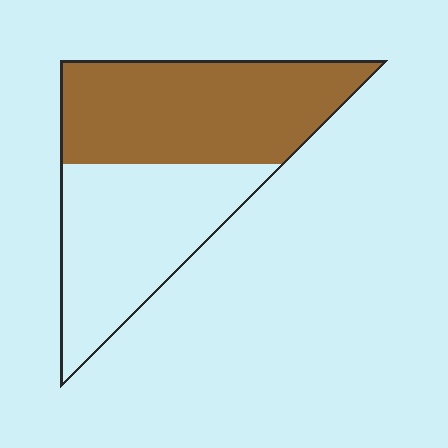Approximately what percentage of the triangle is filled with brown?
Approximately 55%.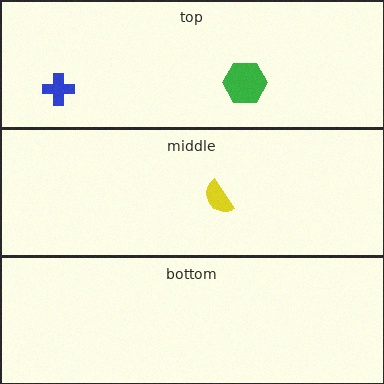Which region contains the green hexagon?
The top region.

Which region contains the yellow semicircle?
The middle region.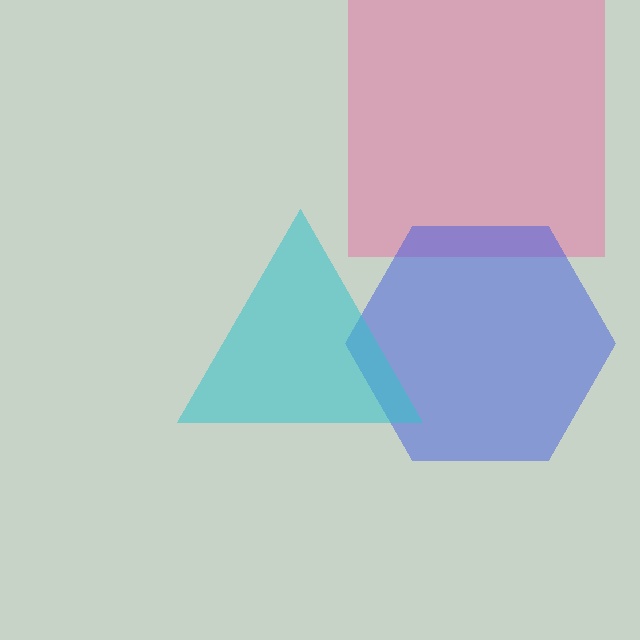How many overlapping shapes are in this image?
There are 3 overlapping shapes in the image.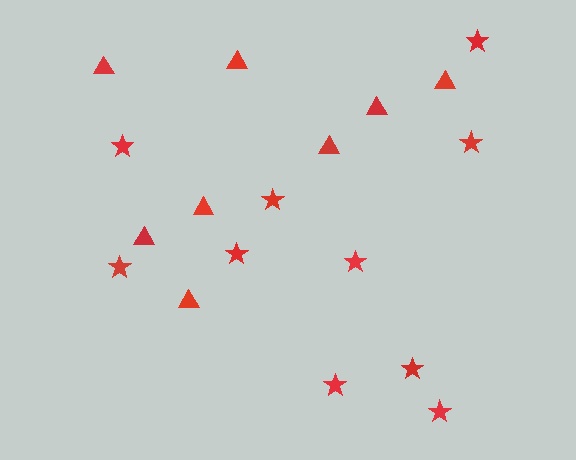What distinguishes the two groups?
There are 2 groups: one group of stars (10) and one group of triangles (8).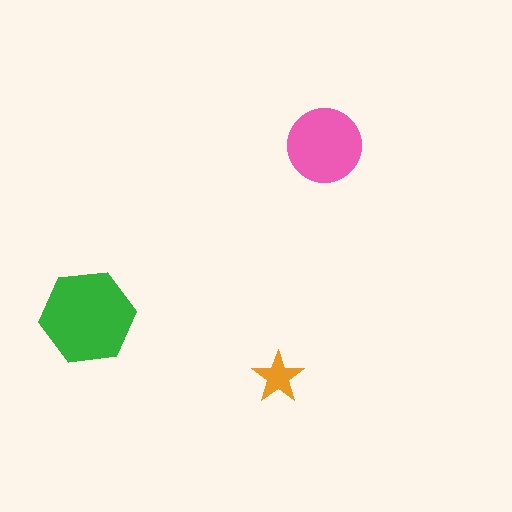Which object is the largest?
The green hexagon.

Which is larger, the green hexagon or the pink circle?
The green hexagon.